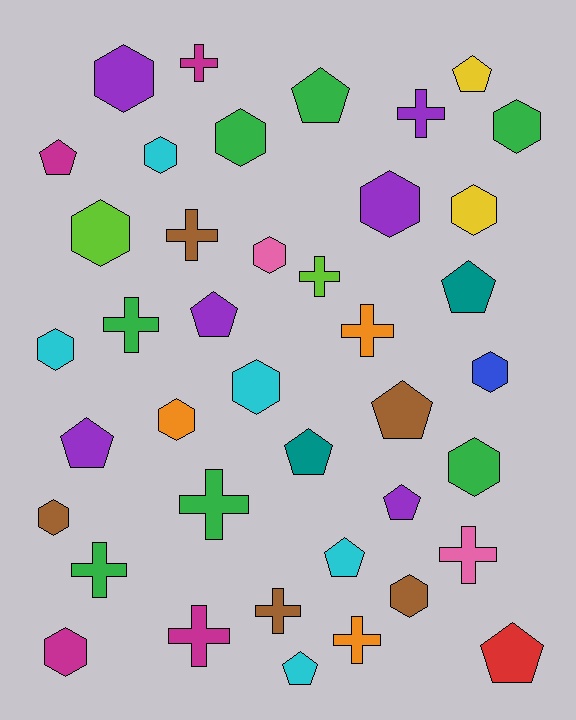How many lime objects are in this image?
There are 2 lime objects.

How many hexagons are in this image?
There are 16 hexagons.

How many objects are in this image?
There are 40 objects.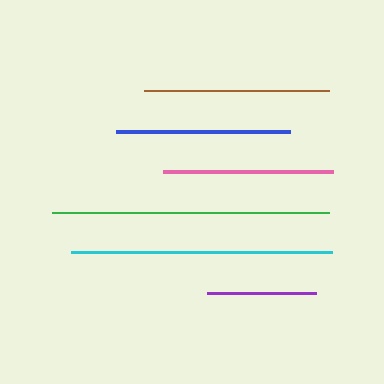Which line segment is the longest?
The green line is the longest at approximately 276 pixels.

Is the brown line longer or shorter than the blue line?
The brown line is longer than the blue line.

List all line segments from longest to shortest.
From longest to shortest: green, cyan, brown, blue, pink, purple.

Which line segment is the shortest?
The purple line is the shortest at approximately 108 pixels.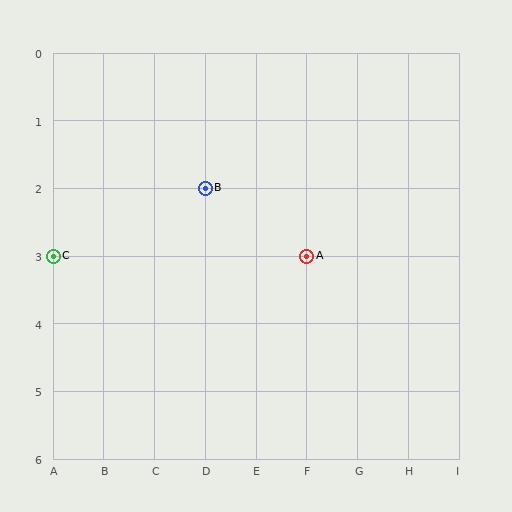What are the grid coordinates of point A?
Point A is at grid coordinates (F, 3).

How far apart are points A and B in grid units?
Points A and B are 2 columns and 1 row apart (about 2.2 grid units diagonally).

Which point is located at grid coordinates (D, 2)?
Point B is at (D, 2).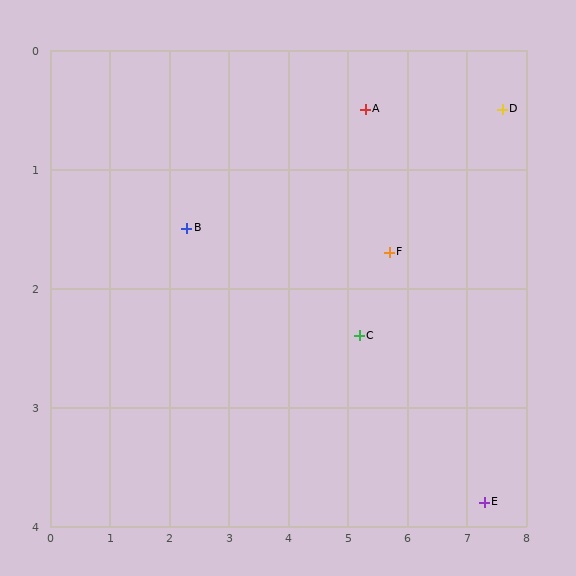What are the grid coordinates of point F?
Point F is at approximately (5.7, 1.7).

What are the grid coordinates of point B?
Point B is at approximately (2.3, 1.5).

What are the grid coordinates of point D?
Point D is at approximately (7.6, 0.5).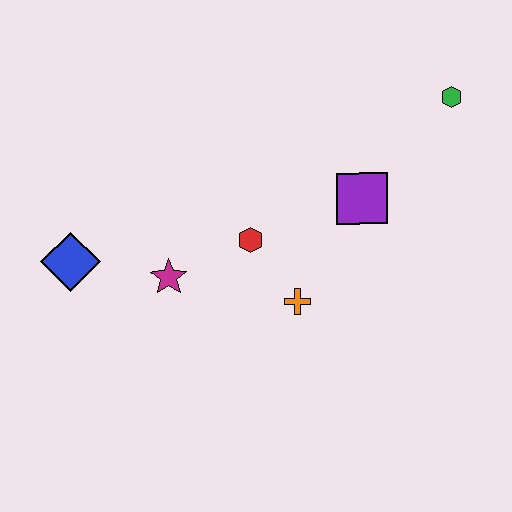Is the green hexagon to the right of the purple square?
Yes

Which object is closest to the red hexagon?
The orange cross is closest to the red hexagon.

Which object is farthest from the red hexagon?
The green hexagon is farthest from the red hexagon.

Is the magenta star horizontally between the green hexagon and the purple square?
No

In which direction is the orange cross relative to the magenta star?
The orange cross is to the right of the magenta star.